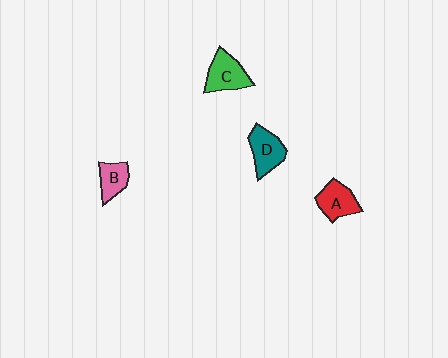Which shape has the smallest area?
Shape B (pink).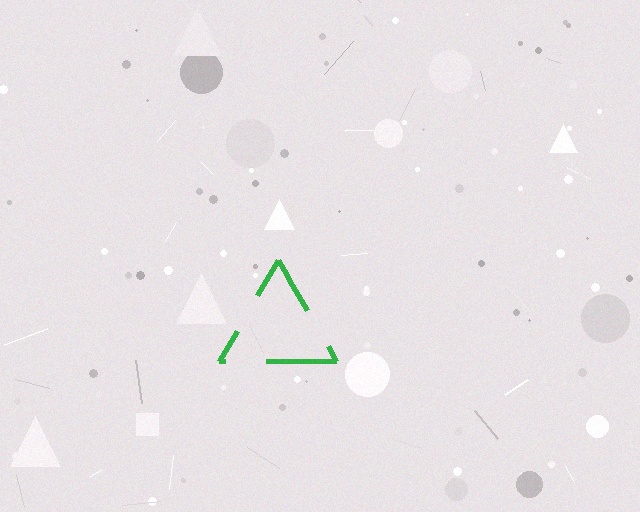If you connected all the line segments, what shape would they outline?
They would outline a triangle.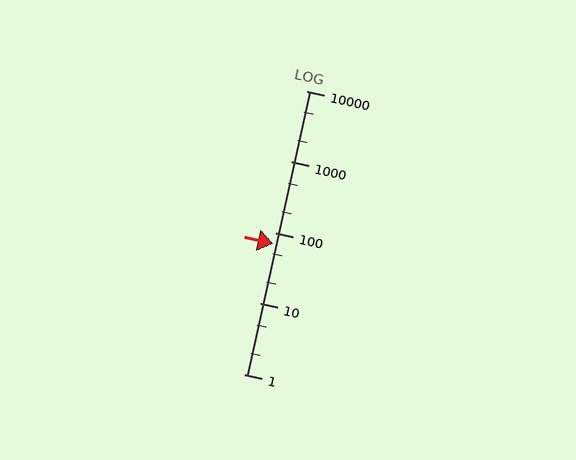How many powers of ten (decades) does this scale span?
The scale spans 4 decades, from 1 to 10000.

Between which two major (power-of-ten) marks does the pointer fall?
The pointer is between 10 and 100.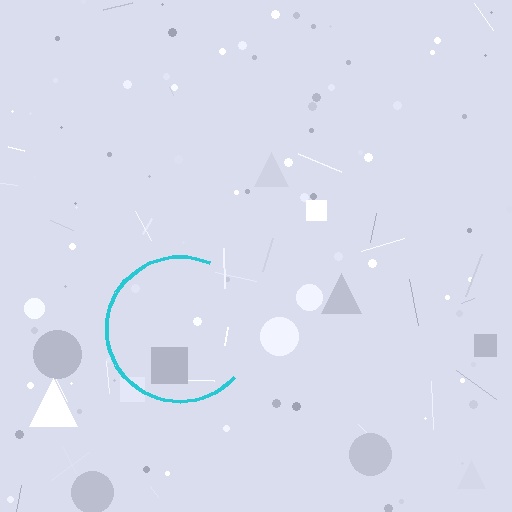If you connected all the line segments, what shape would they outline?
They would outline a circle.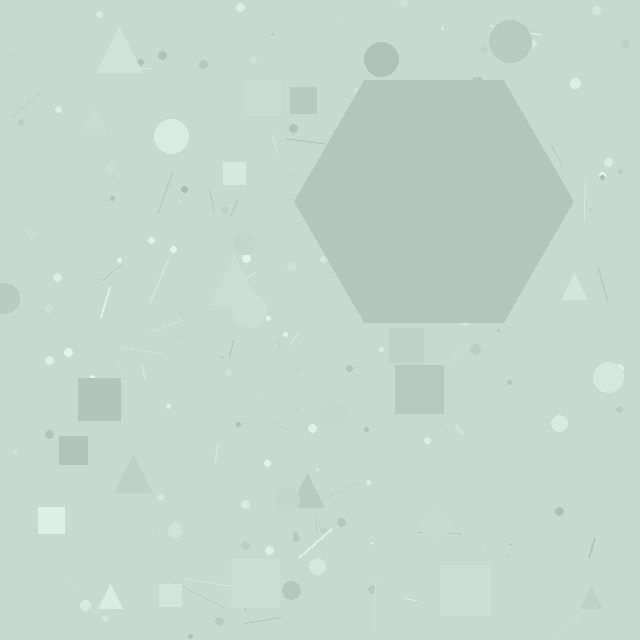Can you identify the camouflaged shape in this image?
The camouflaged shape is a hexagon.